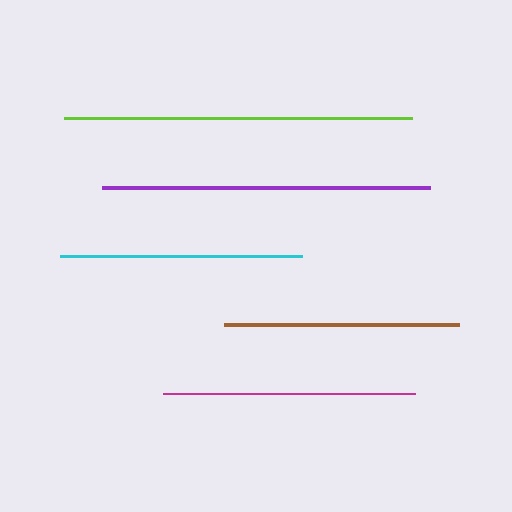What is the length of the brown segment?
The brown segment is approximately 235 pixels long.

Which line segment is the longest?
The lime line is the longest at approximately 348 pixels.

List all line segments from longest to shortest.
From longest to shortest: lime, purple, magenta, cyan, brown.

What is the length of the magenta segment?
The magenta segment is approximately 252 pixels long.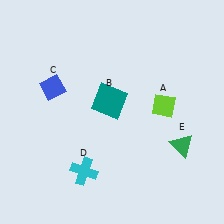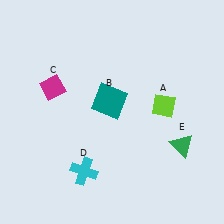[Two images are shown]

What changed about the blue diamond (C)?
In Image 1, C is blue. In Image 2, it changed to magenta.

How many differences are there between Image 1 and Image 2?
There is 1 difference between the two images.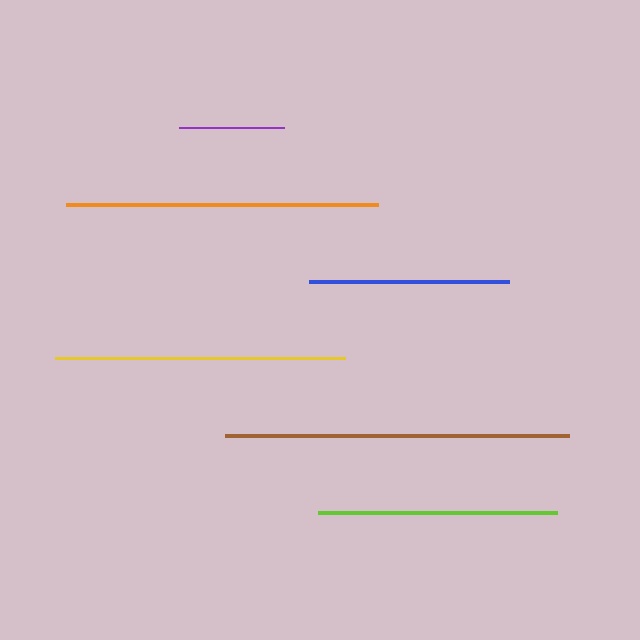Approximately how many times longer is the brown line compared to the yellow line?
The brown line is approximately 1.2 times the length of the yellow line.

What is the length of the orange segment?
The orange segment is approximately 312 pixels long.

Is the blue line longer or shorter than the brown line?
The brown line is longer than the blue line.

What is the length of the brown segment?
The brown segment is approximately 344 pixels long.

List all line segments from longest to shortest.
From longest to shortest: brown, orange, yellow, lime, blue, purple.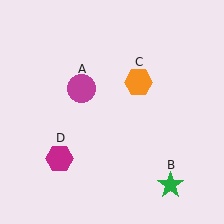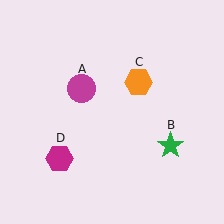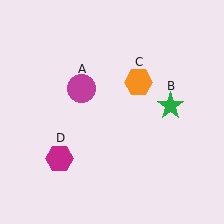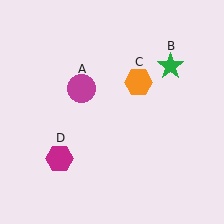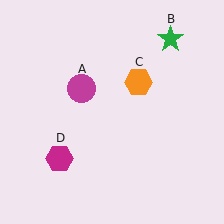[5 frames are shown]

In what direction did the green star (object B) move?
The green star (object B) moved up.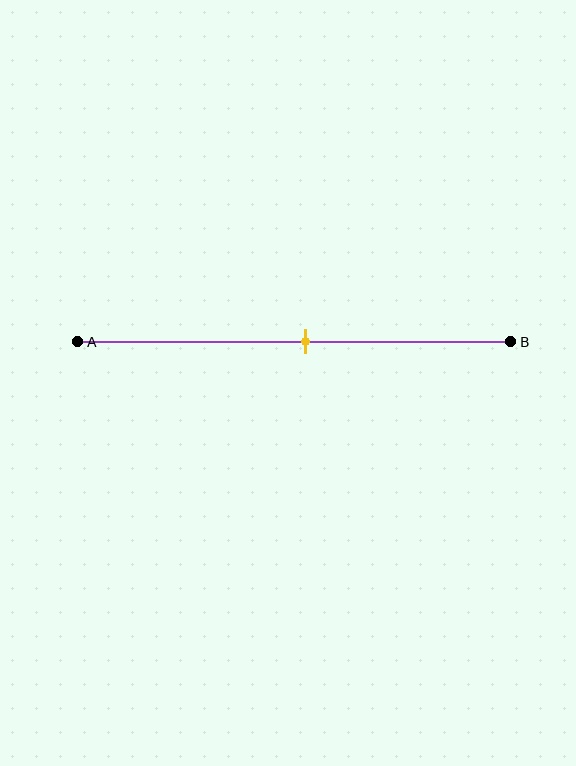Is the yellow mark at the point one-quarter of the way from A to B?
No, the mark is at about 55% from A, not at the 25% one-quarter point.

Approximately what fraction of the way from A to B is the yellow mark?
The yellow mark is approximately 55% of the way from A to B.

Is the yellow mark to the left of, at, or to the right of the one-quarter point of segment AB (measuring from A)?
The yellow mark is to the right of the one-quarter point of segment AB.